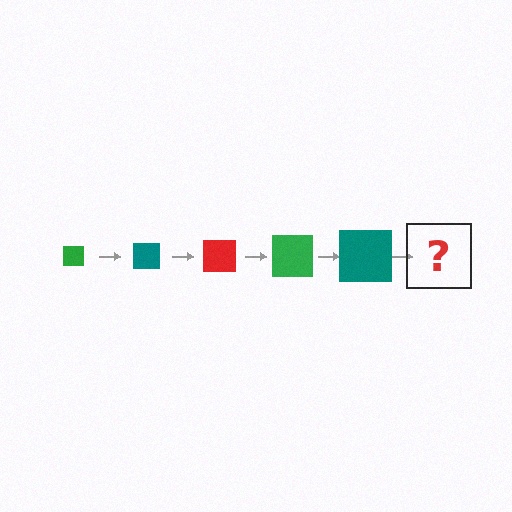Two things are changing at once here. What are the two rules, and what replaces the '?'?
The two rules are that the square grows larger each step and the color cycles through green, teal, and red. The '?' should be a red square, larger than the previous one.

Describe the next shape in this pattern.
It should be a red square, larger than the previous one.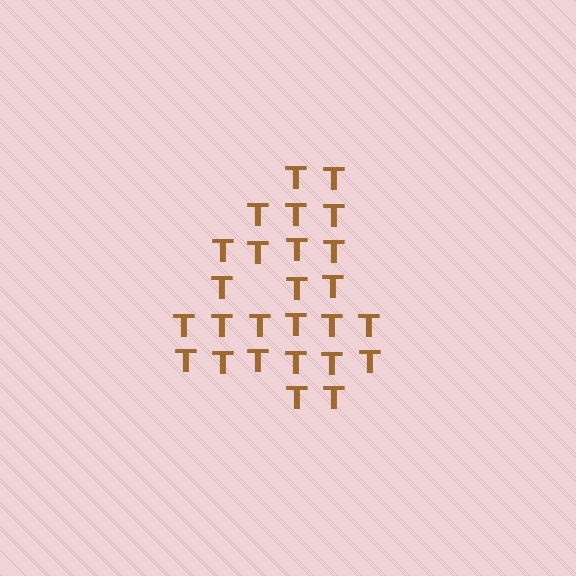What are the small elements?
The small elements are letter T's.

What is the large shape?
The large shape is the digit 4.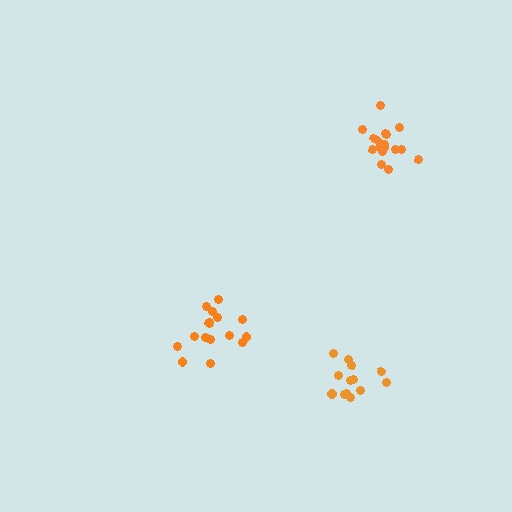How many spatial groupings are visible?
There are 3 spatial groupings.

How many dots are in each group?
Group 1: 16 dots, Group 2: 13 dots, Group 3: 18 dots (47 total).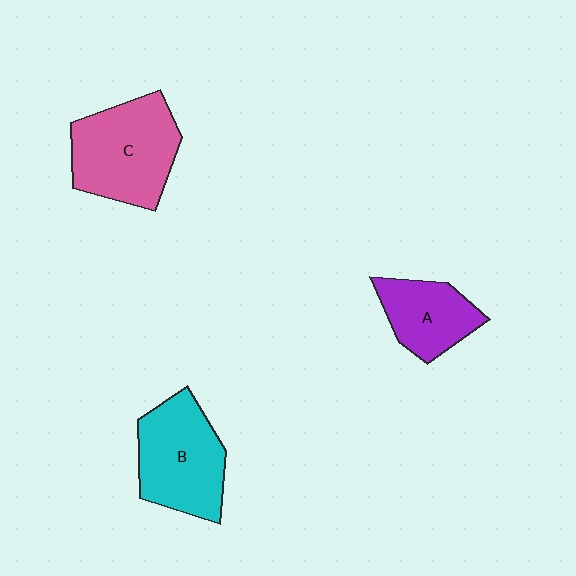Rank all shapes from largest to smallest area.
From largest to smallest: C (pink), B (cyan), A (purple).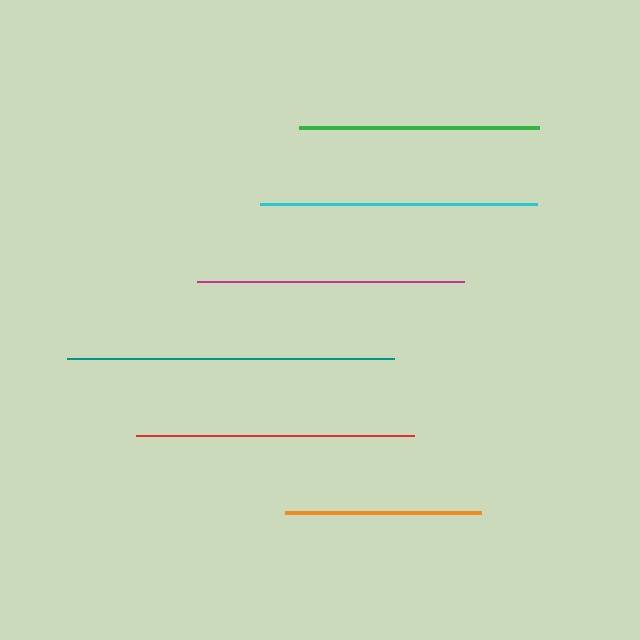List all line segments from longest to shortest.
From longest to shortest: teal, red, cyan, magenta, green, orange.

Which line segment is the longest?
The teal line is the longest at approximately 326 pixels.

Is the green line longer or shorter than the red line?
The red line is longer than the green line.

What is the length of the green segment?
The green segment is approximately 240 pixels long.